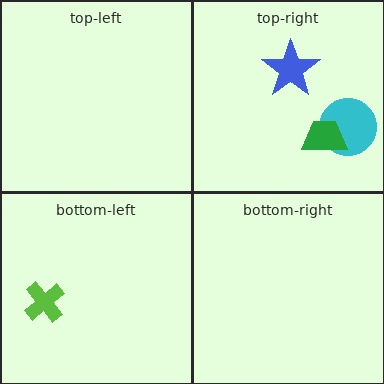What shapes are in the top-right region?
The blue star, the cyan circle, the green trapezoid.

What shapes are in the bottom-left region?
The lime cross.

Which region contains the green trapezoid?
The top-right region.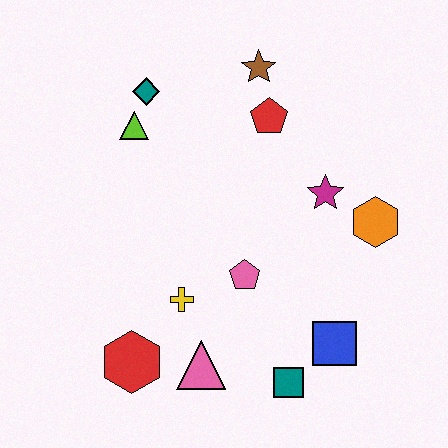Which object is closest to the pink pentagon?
The yellow cross is closest to the pink pentagon.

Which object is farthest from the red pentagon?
The red hexagon is farthest from the red pentagon.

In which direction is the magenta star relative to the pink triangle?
The magenta star is above the pink triangle.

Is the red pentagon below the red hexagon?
No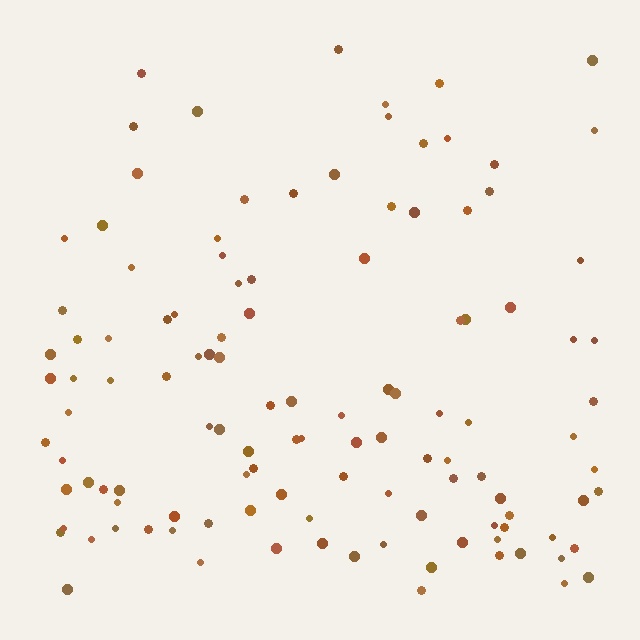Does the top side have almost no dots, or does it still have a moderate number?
Still a moderate number, just noticeably fewer than the bottom.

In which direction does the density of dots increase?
From top to bottom, with the bottom side densest.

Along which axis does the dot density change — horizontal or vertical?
Vertical.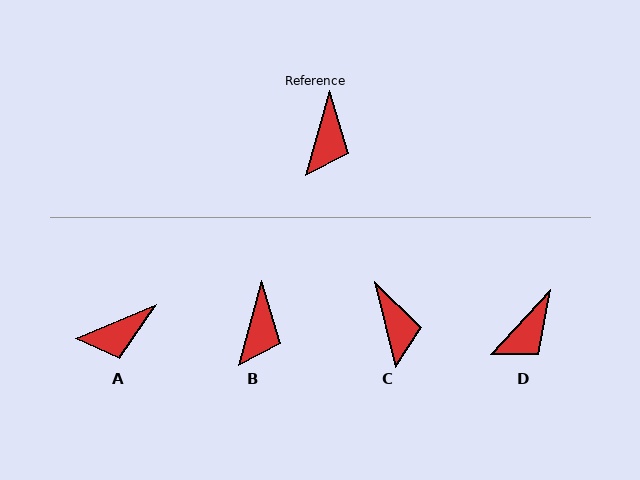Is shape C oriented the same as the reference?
No, it is off by about 29 degrees.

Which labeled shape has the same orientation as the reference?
B.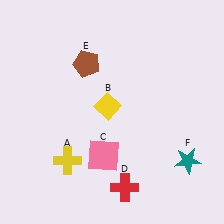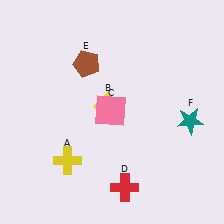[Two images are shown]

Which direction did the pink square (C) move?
The pink square (C) moved up.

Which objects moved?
The objects that moved are: the pink square (C), the teal star (F).